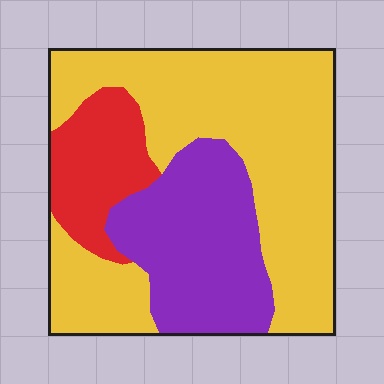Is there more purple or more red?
Purple.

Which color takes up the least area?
Red, at roughly 15%.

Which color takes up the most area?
Yellow, at roughly 55%.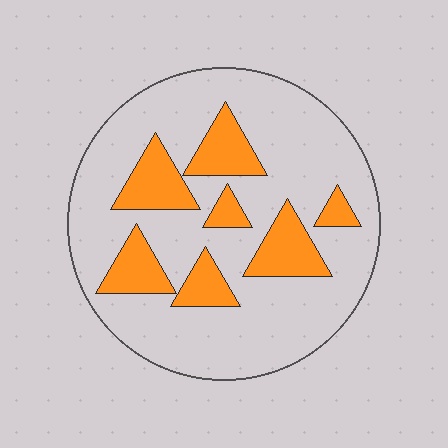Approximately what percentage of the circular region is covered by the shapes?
Approximately 25%.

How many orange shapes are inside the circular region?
7.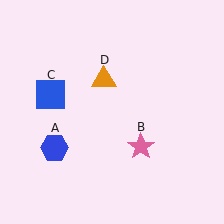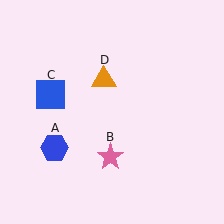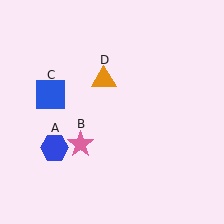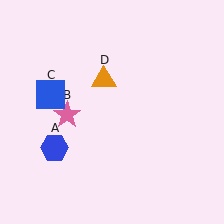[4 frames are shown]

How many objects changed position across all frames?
1 object changed position: pink star (object B).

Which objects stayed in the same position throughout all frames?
Blue hexagon (object A) and blue square (object C) and orange triangle (object D) remained stationary.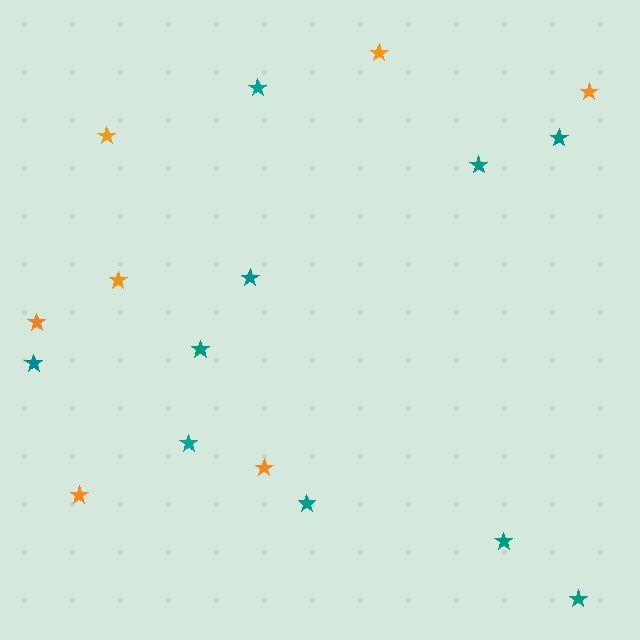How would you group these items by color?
There are 2 groups: one group of teal stars (10) and one group of orange stars (7).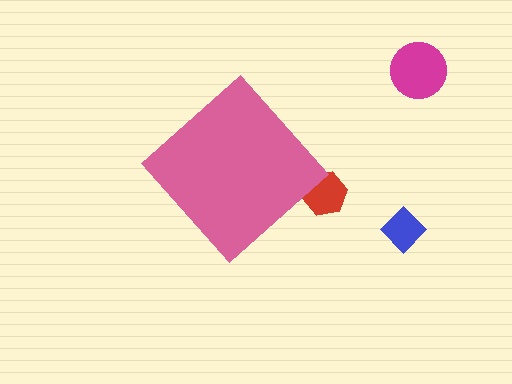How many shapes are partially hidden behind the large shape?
1 shape is partially hidden.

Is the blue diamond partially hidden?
No, the blue diamond is fully visible.